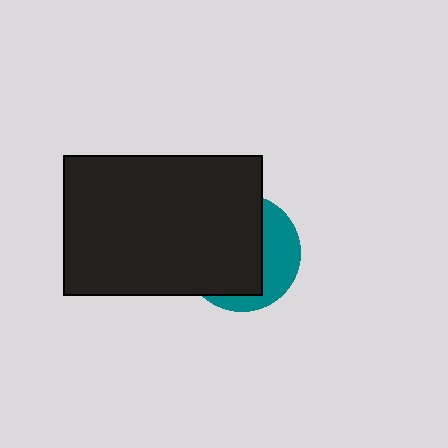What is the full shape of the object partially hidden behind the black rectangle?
The partially hidden object is a teal circle.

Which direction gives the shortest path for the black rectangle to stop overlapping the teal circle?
Moving left gives the shortest separation.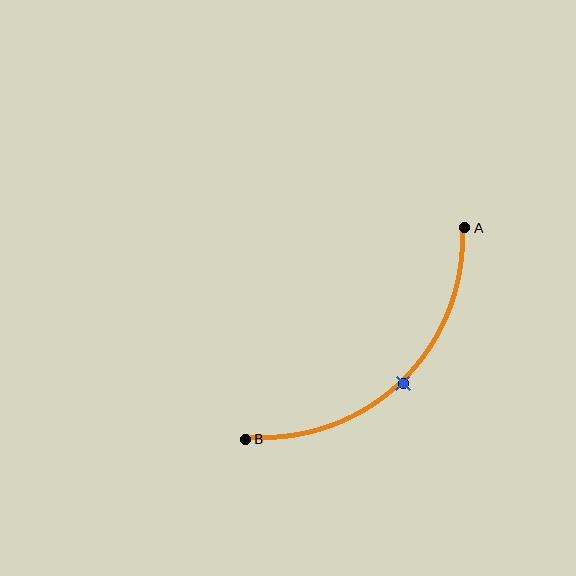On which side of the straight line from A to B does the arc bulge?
The arc bulges below and to the right of the straight line connecting A and B.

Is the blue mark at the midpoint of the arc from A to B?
Yes. The blue mark lies on the arc at equal arc-length from both A and B — it is the arc midpoint.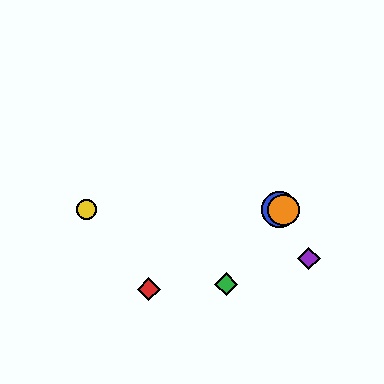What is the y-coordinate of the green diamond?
The green diamond is at y≈284.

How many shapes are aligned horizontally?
3 shapes (the blue circle, the yellow circle, the orange circle) are aligned horizontally.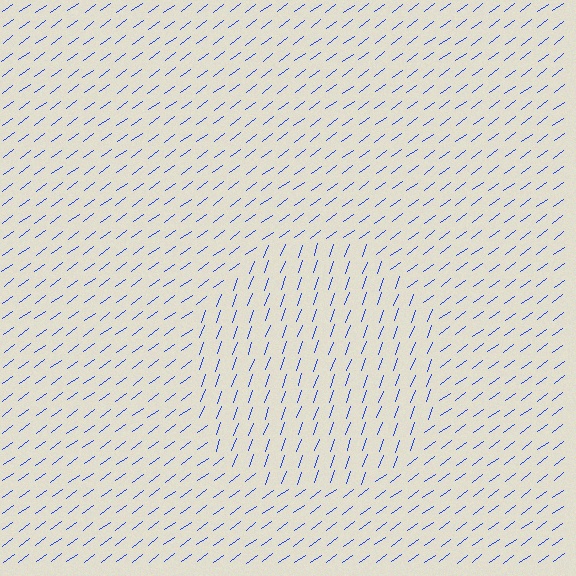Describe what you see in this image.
The image is filled with small blue line segments. A circle region in the image has lines oriented differently from the surrounding lines, creating a visible texture boundary.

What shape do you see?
I see a circle.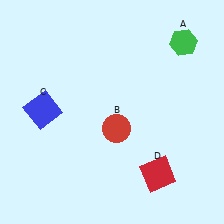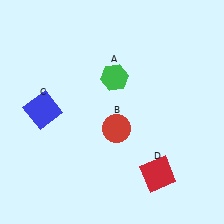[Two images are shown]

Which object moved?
The green hexagon (A) moved left.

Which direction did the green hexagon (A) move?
The green hexagon (A) moved left.